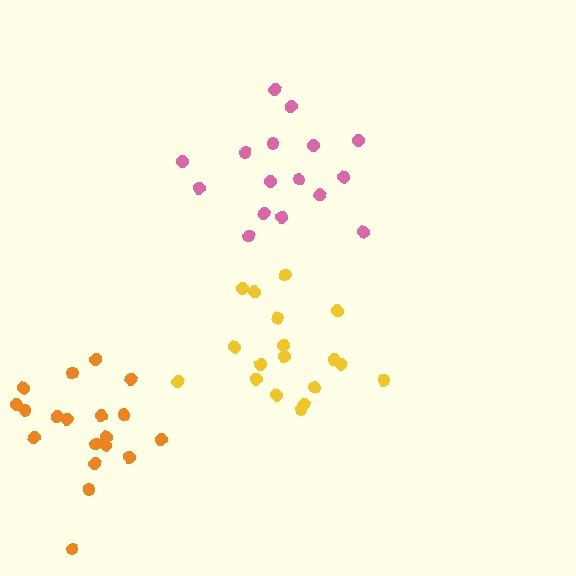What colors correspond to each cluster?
The clusters are colored: pink, yellow, orange.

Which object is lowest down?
The orange cluster is bottommost.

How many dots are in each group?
Group 1: 16 dots, Group 2: 18 dots, Group 3: 19 dots (53 total).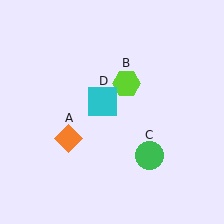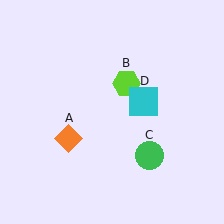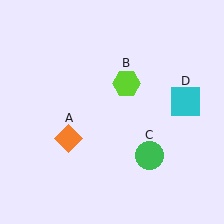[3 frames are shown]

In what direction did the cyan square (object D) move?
The cyan square (object D) moved right.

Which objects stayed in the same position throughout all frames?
Orange diamond (object A) and lime hexagon (object B) and green circle (object C) remained stationary.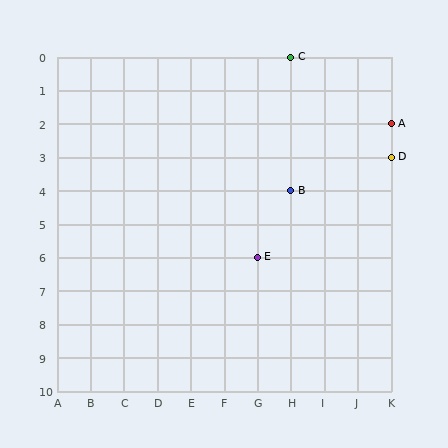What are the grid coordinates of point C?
Point C is at grid coordinates (H, 0).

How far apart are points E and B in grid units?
Points E and B are 1 column and 2 rows apart (about 2.2 grid units diagonally).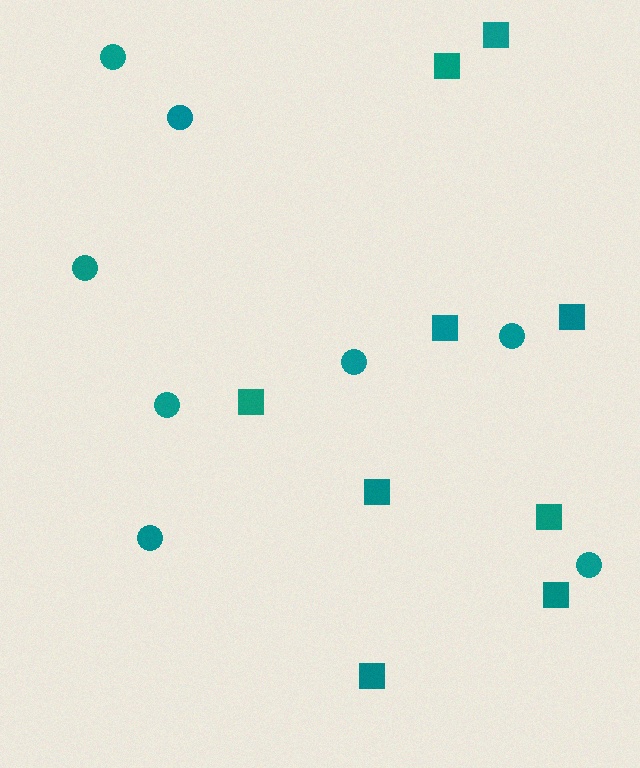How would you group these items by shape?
There are 2 groups: one group of circles (8) and one group of squares (9).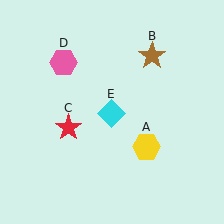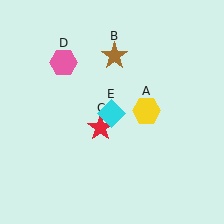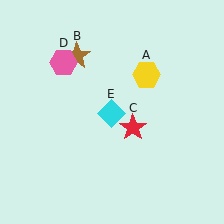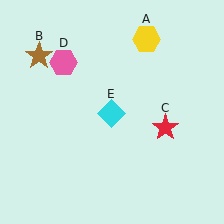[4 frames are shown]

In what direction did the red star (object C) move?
The red star (object C) moved right.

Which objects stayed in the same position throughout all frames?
Pink hexagon (object D) and cyan diamond (object E) remained stationary.